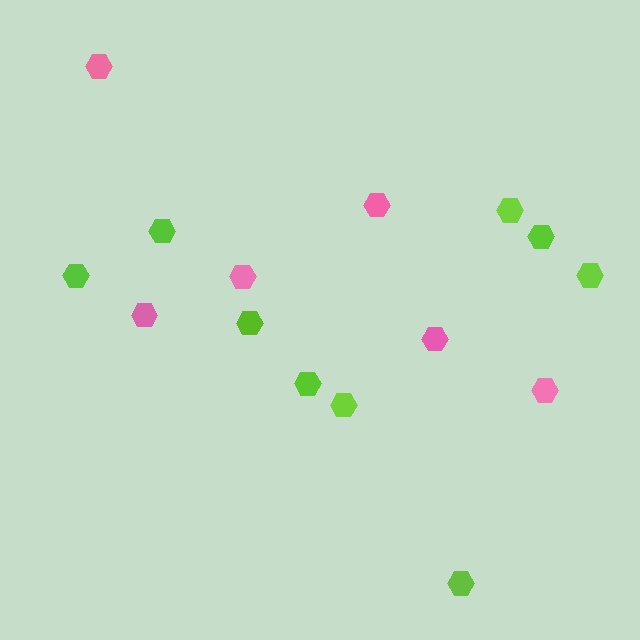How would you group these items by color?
There are 2 groups: one group of pink hexagons (6) and one group of lime hexagons (9).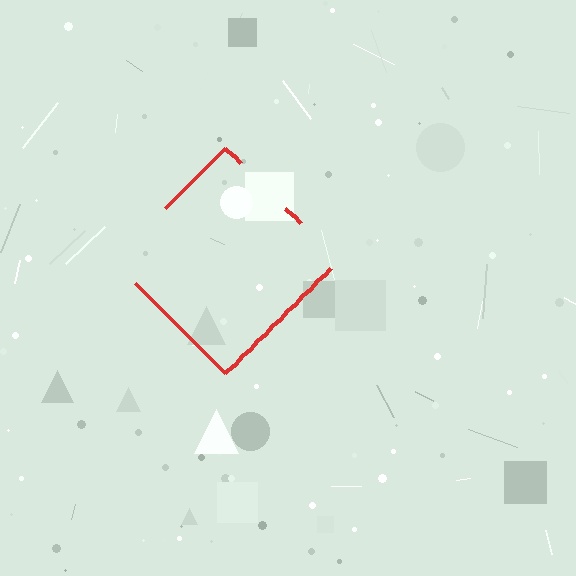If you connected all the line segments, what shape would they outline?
They would outline a diamond.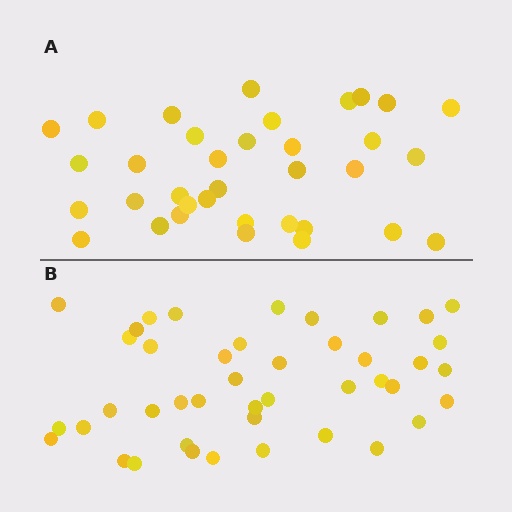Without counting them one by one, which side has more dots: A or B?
Region B (the bottom region) has more dots.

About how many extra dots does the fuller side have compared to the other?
Region B has roughly 8 or so more dots than region A.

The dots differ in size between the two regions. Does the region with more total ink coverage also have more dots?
No. Region A has more total ink coverage because its dots are larger, but region B actually contains more individual dots. Total area can be misleading — the number of items is what matters here.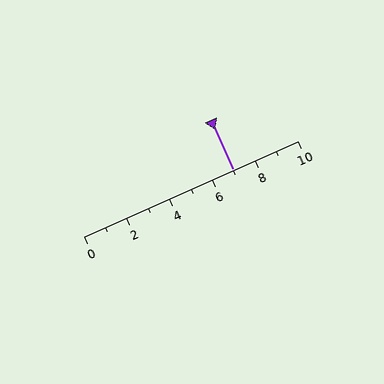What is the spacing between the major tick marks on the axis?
The major ticks are spaced 2 apart.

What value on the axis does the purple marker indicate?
The marker indicates approximately 7.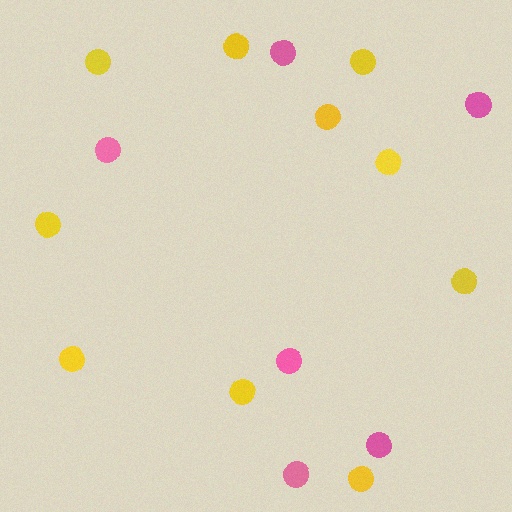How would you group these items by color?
There are 2 groups: one group of pink circles (6) and one group of yellow circles (10).